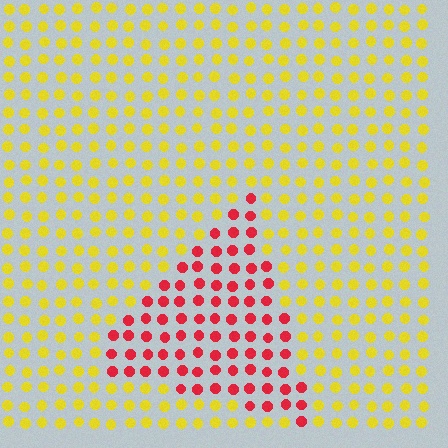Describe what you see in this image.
The image is filled with small yellow elements in a uniform arrangement. A triangle-shaped region is visible where the elements are tinted to a slightly different hue, forming a subtle color boundary.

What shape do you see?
I see a triangle.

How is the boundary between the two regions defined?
The boundary is defined purely by a slight shift in hue (about 65 degrees). Spacing, size, and orientation are identical on both sides.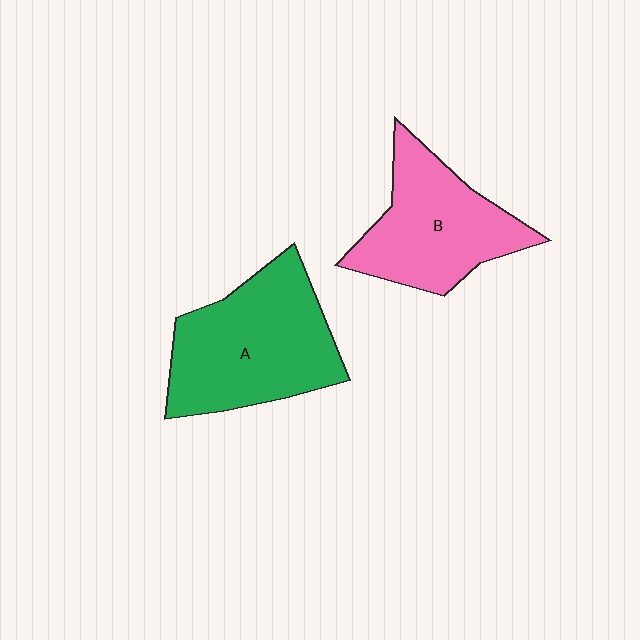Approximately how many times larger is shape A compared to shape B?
Approximately 1.2 times.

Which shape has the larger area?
Shape A (green).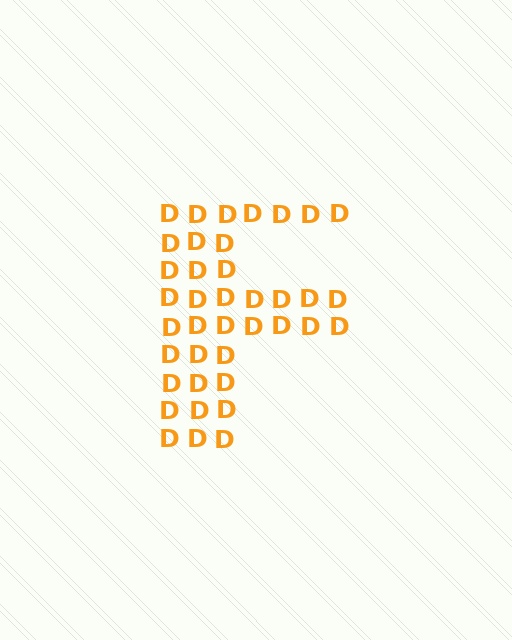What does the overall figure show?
The overall figure shows the letter F.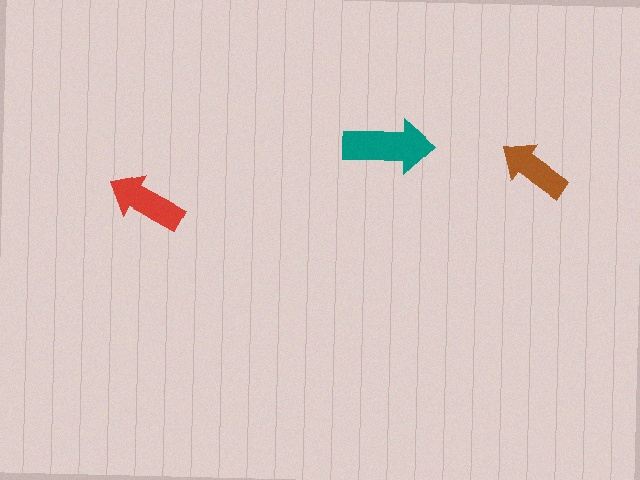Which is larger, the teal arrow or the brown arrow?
The teal one.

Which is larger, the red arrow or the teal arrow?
The teal one.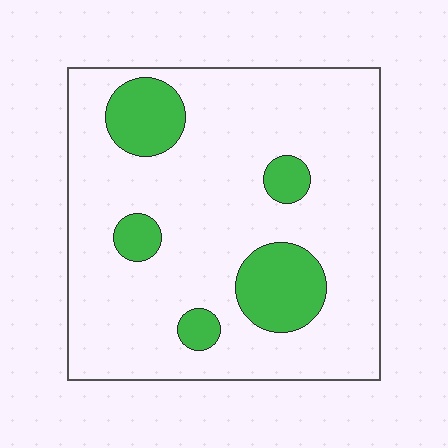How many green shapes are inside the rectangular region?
5.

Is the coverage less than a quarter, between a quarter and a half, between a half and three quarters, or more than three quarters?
Less than a quarter.